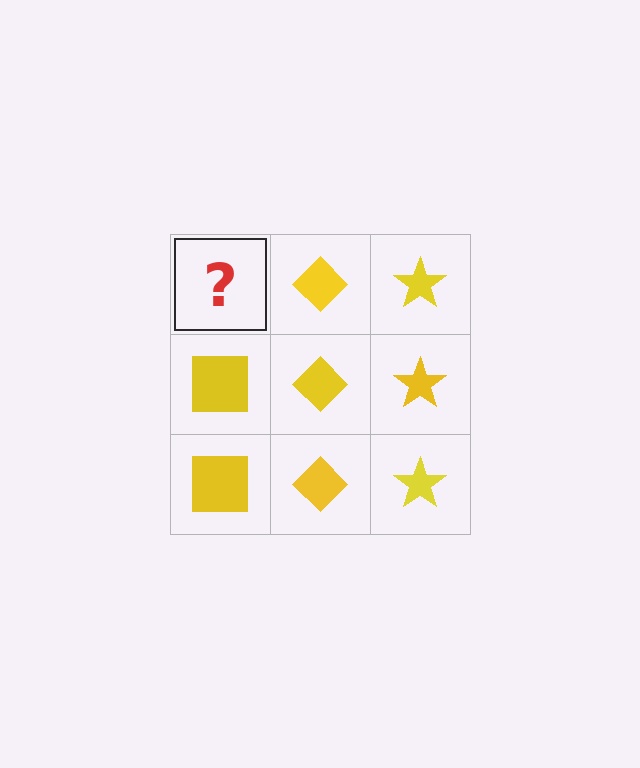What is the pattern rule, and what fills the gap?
The rule is that each column has a consistent shape. The gap should be filled with a yellow square.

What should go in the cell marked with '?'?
The missing cell should contain a yellow square.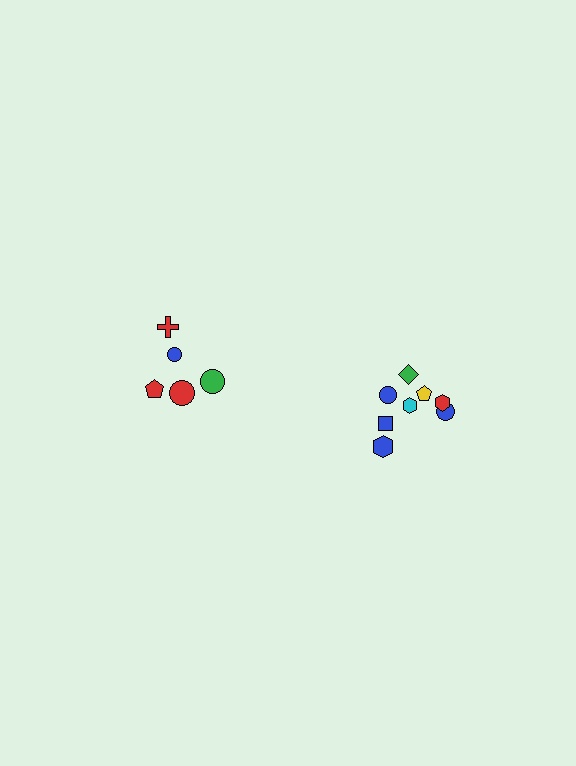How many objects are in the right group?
There are 8 objects.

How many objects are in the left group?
There are 5 objects.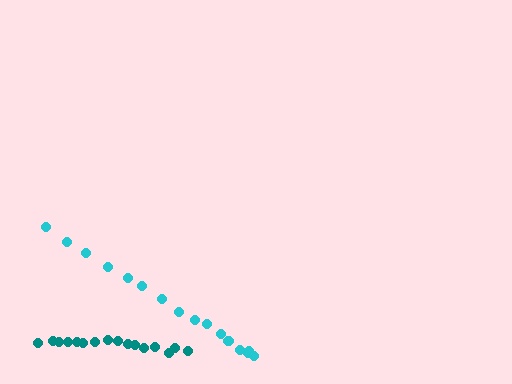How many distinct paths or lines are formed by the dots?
There are 2 distinct paths.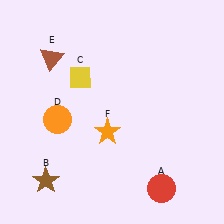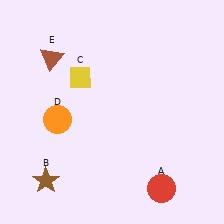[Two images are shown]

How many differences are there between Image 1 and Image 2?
There is 1 difference between the two images.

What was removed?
The orange star (F) was removed in Image 2.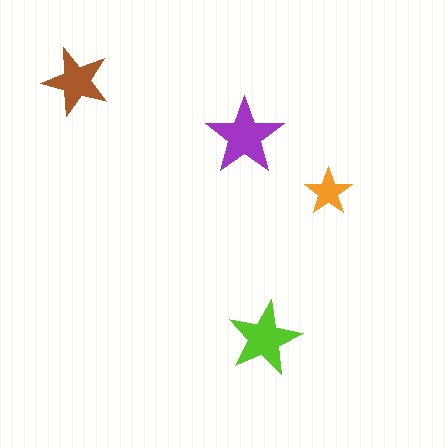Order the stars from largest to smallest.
the purple one, the lime one, the brown one, the orange one.